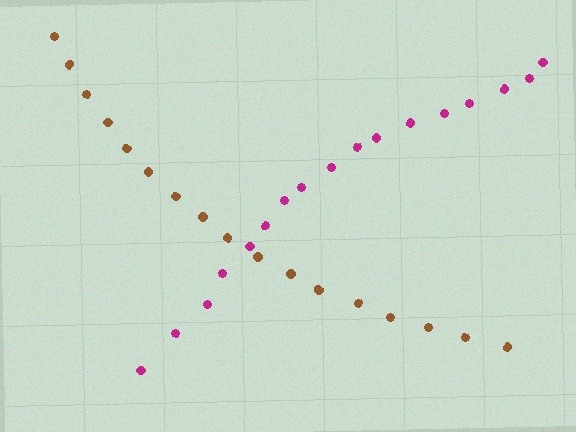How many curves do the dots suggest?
There are 2 distinct paths.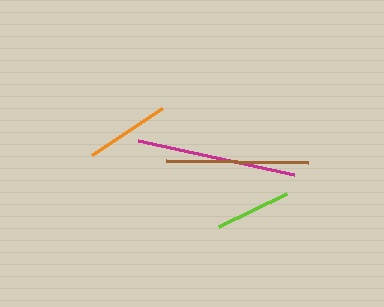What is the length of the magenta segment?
The magenta segment is approximately 159 pixels long.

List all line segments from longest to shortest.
From longest to shortest: magenta, brown, orange, lime.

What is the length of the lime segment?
The lime segment is approximately 75 pixels long.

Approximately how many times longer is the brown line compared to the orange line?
The brown line is approximately 1.7 times the length of the orange line.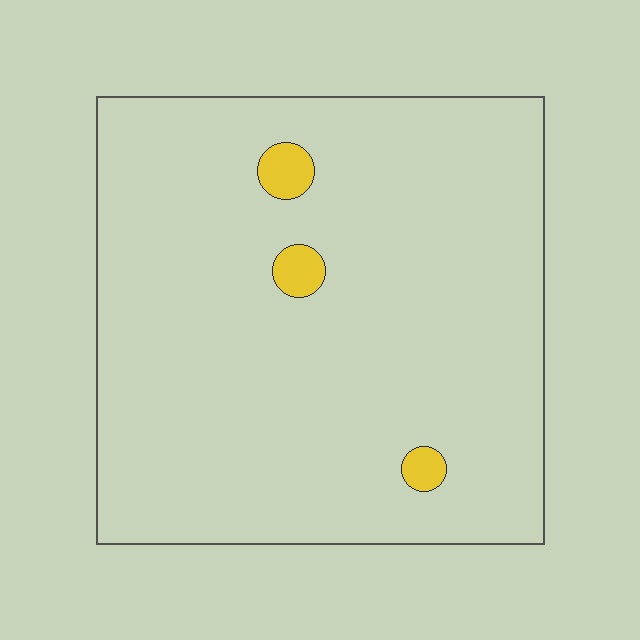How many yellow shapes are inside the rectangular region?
3.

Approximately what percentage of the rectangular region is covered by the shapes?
Approximately 5%.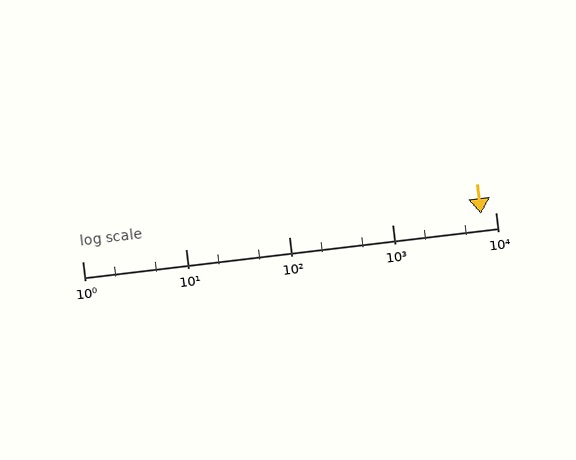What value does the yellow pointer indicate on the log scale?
The pointer indicates approximately 7200.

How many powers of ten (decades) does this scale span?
The scale spans 4 decades, from 1 to 10000.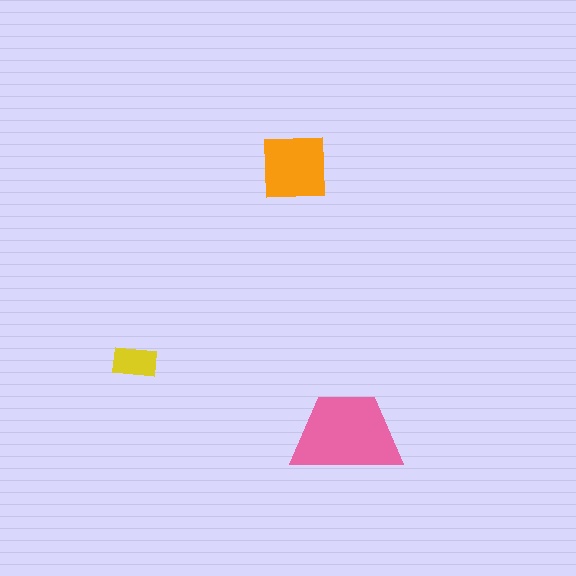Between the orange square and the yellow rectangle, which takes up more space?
The orange square.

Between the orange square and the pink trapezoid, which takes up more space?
The pink trapezoid.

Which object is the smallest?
The yellow rectangle.